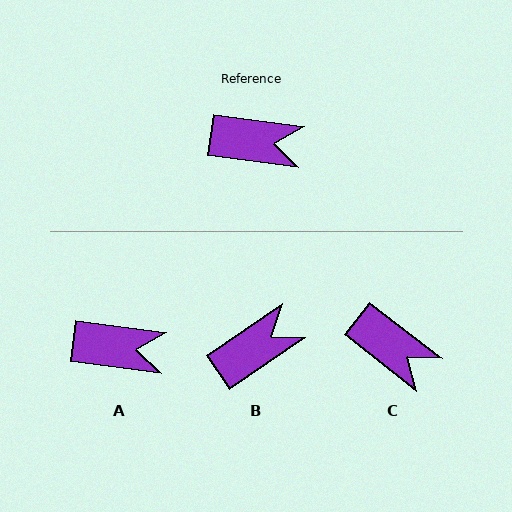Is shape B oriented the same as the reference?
No, it is off by about 42 degrees.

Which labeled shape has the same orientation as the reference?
A.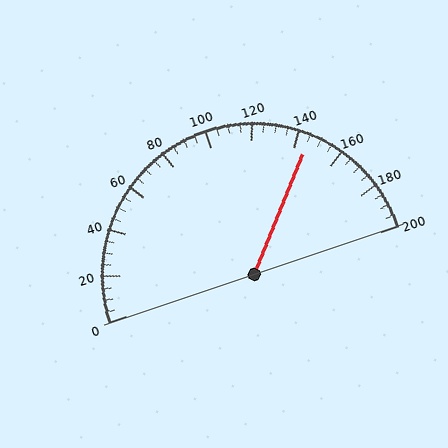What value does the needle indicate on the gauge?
The needle indicates approximately 145.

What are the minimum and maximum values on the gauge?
The gauge ranges from 0 to 200.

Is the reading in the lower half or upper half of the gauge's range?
The reading is in the upper half of the range (0 to 200).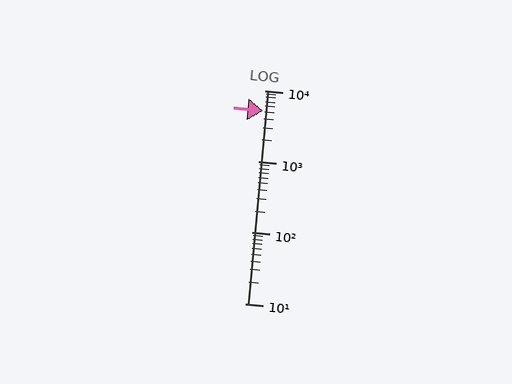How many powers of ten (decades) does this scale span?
The scale spans 3 decades, from 10 to 10000.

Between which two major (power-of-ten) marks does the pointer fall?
The pointer is between 1000 and 10000.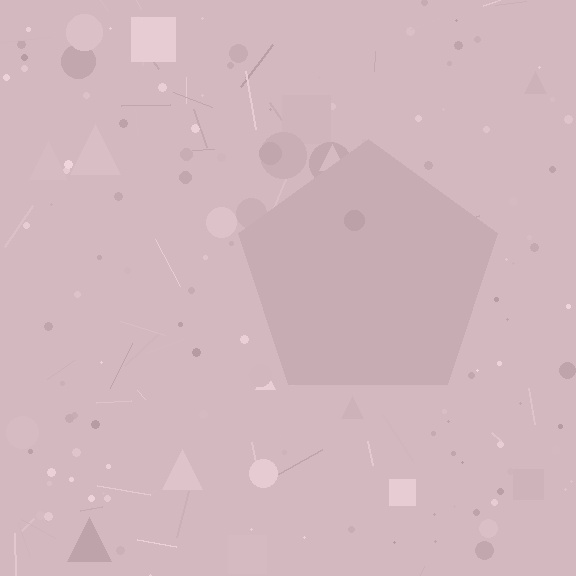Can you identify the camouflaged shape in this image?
The camouflaged shape is a pentagon.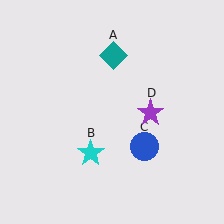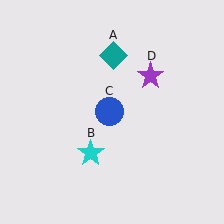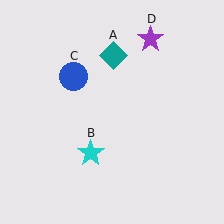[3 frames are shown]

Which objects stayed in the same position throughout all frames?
Teal diamond (object A) and cyan star (object B) remained stationary.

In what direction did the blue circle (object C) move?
The blue circle (object C) moved up and to the left.